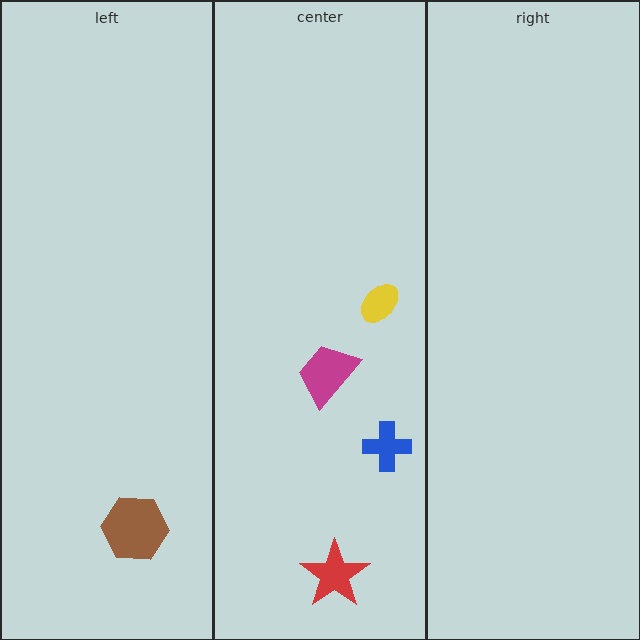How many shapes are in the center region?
4.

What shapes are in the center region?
The blue cross, the yellow ellipse, the magenta trapezoid, the red star.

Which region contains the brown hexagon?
The left region.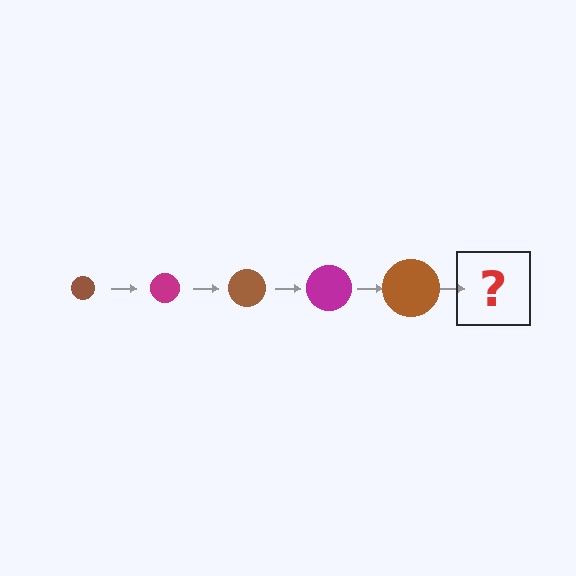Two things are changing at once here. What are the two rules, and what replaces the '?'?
The two rules are that the circle grows larger each step and the color cycles through brown and magenta. The '?' should be a magenta circle, larger than the previous one.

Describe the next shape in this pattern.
It should be a magenta circle, larger than the previous one.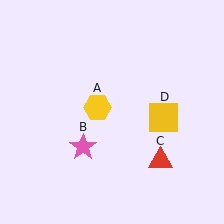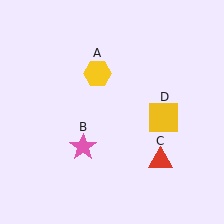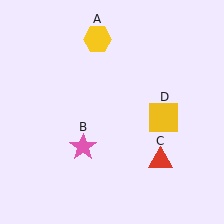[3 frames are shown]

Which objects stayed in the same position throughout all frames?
Pink star (object B) and red triangle (object C) and yellow square (object D) remained stationary.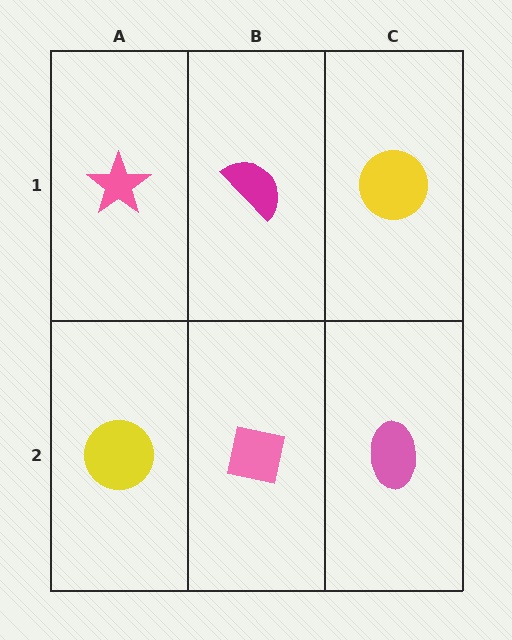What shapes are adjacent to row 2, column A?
A pink star (row 1, column A), a pink square (row 2, column B).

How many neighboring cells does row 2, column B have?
3.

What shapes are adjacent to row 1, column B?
A pink square (row 2, column B), a pink star (row 1, column A), a yellow circle (row 1, column C).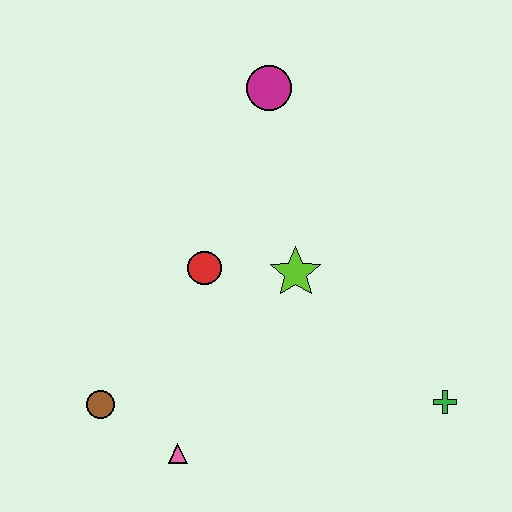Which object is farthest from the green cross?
The magenta circle is farthest from the green cross.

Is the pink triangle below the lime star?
Yes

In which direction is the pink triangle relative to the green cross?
The pink triangle is to the left of the green cross.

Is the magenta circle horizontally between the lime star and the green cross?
No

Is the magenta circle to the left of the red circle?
No